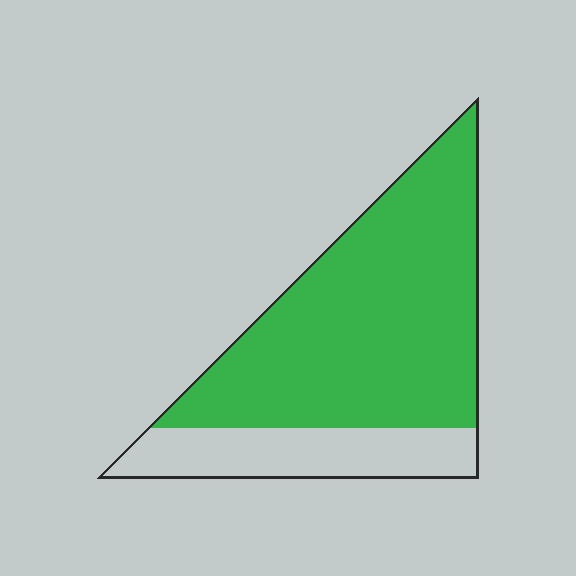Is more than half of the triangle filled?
Yes.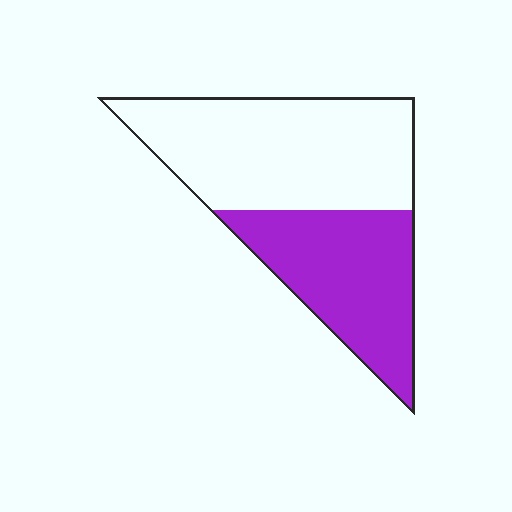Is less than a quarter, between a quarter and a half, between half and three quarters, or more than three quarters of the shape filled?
Between a quarter and a half.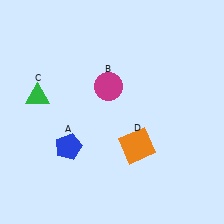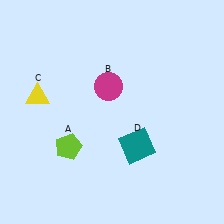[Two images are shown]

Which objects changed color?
A changed from blue to lime. C changed from green to yellow. D changed from orange to teal.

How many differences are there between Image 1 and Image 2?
There are 3 differences between the two images.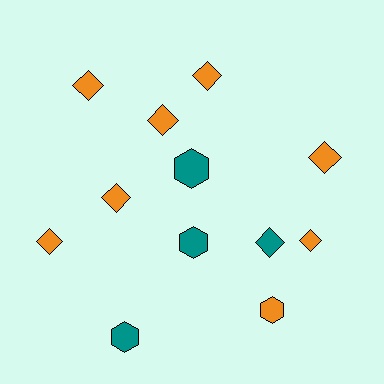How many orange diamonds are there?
There are 7 orange diamonds.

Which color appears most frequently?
Orange, with 8 objects.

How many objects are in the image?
There are 12 objects.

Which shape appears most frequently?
Diamond, with 8 objects.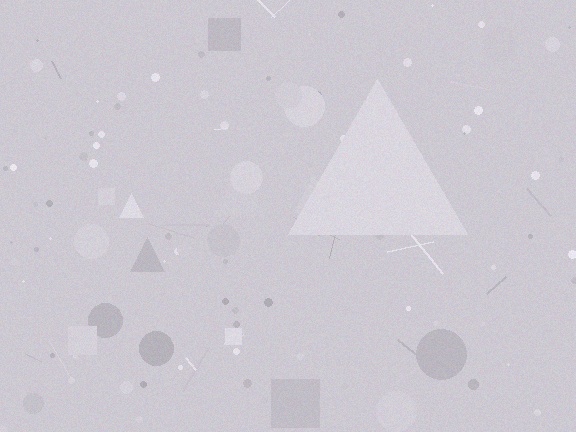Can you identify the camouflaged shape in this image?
The camouflaged shape is a triangle.